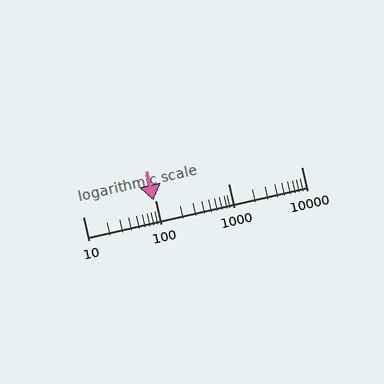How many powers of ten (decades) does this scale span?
The scale spans 3 decades, from 10 to 10000.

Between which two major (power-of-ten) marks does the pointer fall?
The pointer is between 10 and 100.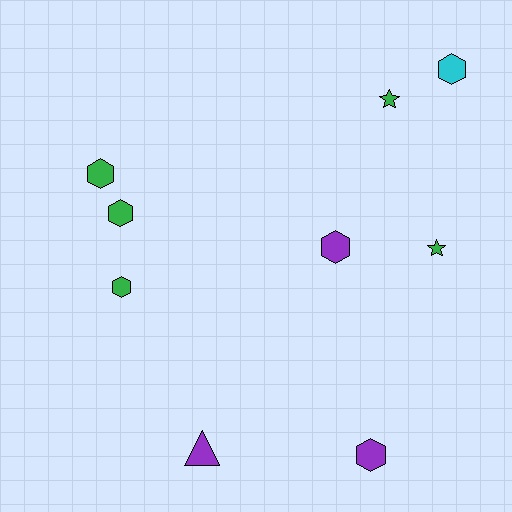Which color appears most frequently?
Green, with 5 objects.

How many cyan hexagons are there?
There is 1 cyan hexagon.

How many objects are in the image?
There are 9 objects.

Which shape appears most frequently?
Hexagon, with 6 objects.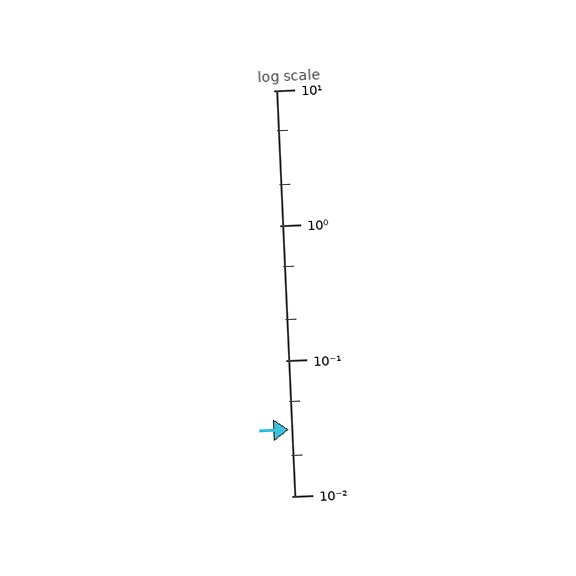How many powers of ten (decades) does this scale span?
The scale spans 3 decades, from 0.01 to 10.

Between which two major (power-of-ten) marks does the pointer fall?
The pointer is between 0.01 and 0.1.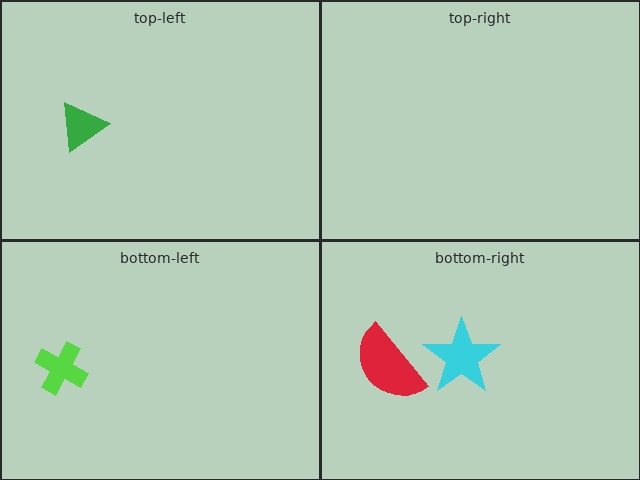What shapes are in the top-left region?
The green triangle.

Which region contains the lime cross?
The bottom-left region.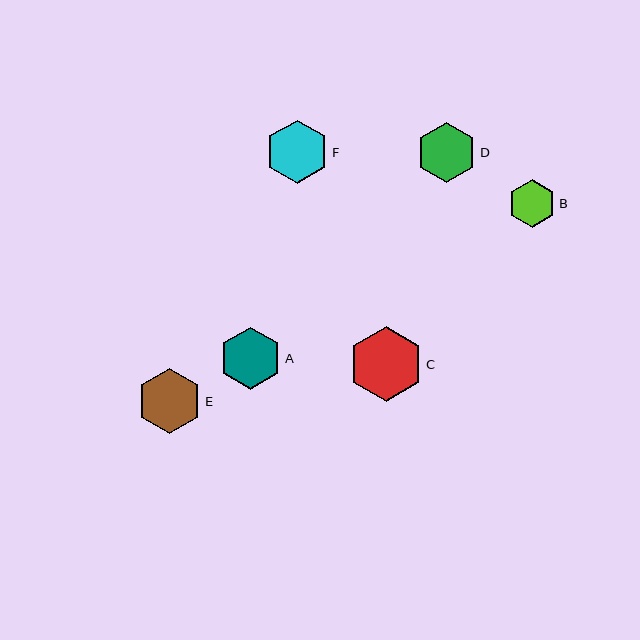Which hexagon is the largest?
Hexagon C is the largest with a size of approximately 74 pixels.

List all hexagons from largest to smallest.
From largest to smallest: C, E, F, A, D, B.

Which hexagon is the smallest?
Hexagon B is the smallest with a size of approximately 48 pixels.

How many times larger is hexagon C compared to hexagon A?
Hexagon C is approximately 1.2 times the size of hexagon A.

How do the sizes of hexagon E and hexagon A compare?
Hexagon E and hexagon A are approximately the same size.